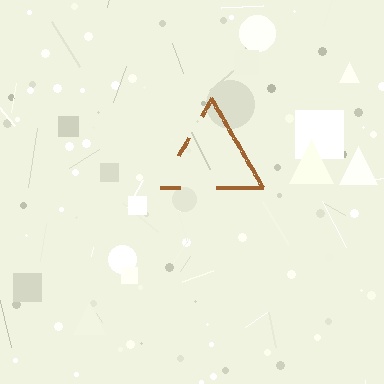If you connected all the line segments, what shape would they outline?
They would outline a triangle.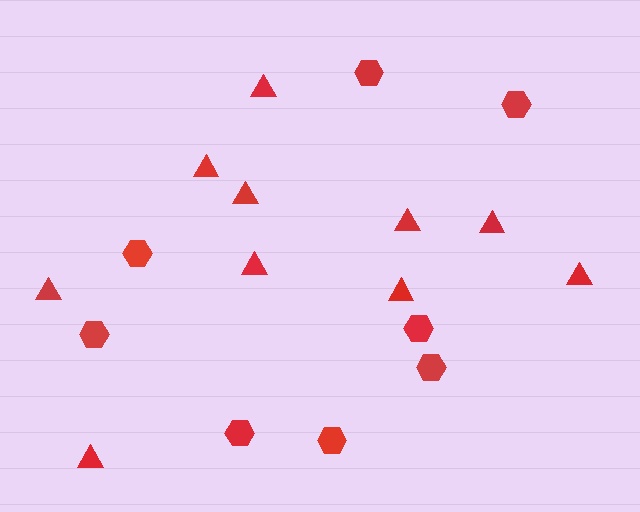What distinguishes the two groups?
There are 2 groups: one group of triangles (10) and one group of hexagons (8).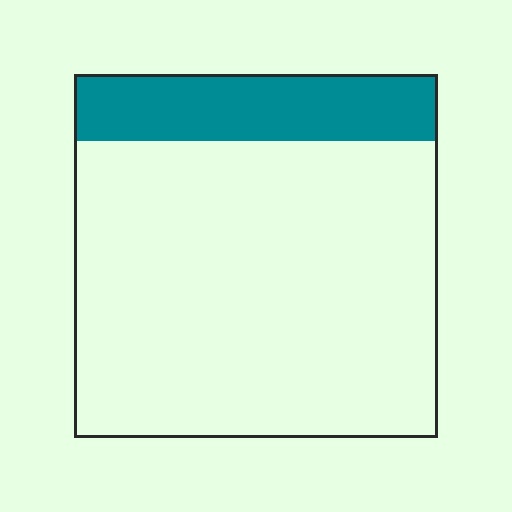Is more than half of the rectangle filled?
No.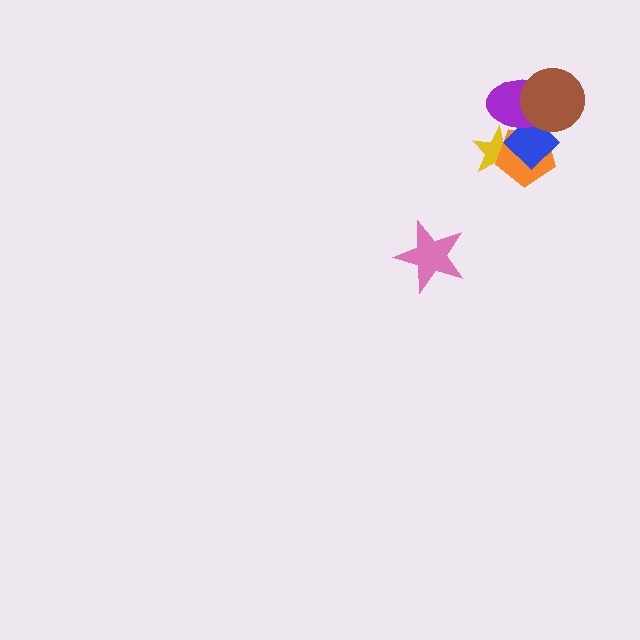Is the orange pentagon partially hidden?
Yes, it is partially covered by another shape.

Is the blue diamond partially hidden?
Yes, it is partially covered by another shape.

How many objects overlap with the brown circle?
2 objects overlap with the brown circle.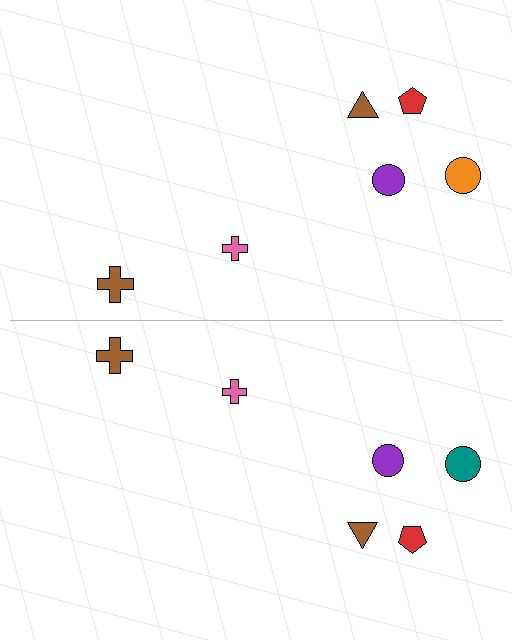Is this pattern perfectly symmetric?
No, the pattern is not perfectly symmetric. The teal circle on the bottom side breaks the symmetry — its mirror counterpart is orange.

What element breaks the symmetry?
The teal circle on the bottom side breaks the symmetry — its mirror counterpart is orange.